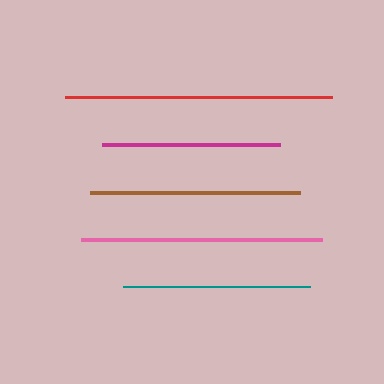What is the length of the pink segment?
The pink segment is approximately 241 pixels long.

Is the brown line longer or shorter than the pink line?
The pink line is longer than the brown line.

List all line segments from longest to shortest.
From longest to shortest: red, pink, brown, teal, magenta.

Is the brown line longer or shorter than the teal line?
The brown line is longer than the teal line.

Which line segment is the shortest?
The magenta line is the shortest at approximately 178 pixels.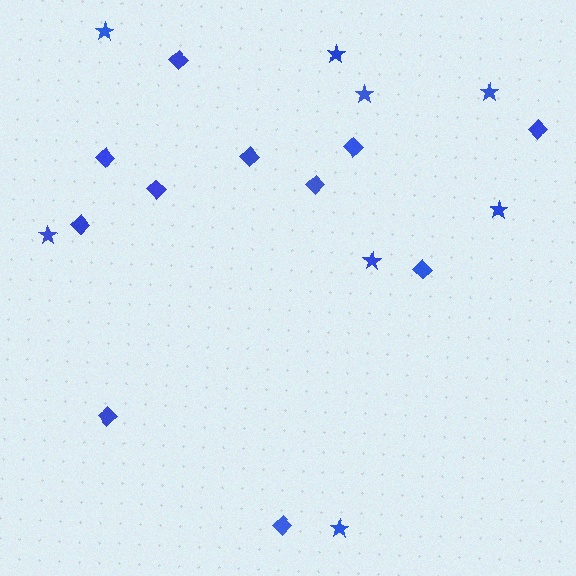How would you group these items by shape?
There are 2 groups: one group of diamonds (11) and one group of stars (8).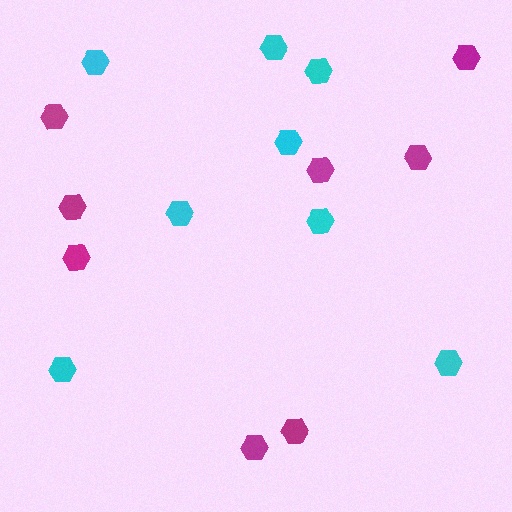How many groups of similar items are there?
There are 2 groups: one group of magenta hexagons (8) and one group of cyan hexagons (8).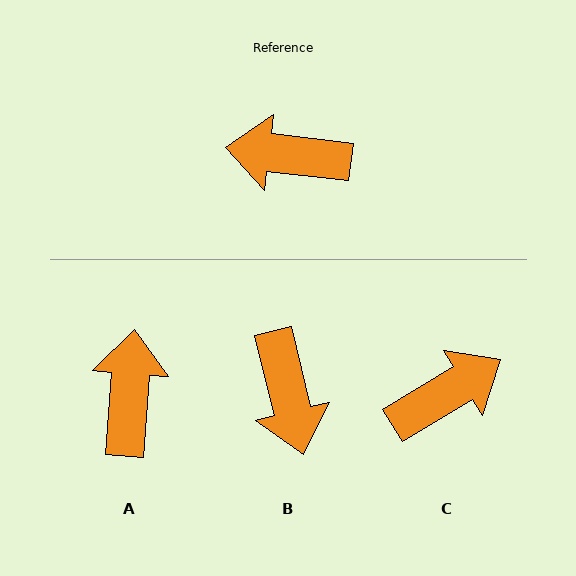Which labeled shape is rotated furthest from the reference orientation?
C, about 142 degrees away.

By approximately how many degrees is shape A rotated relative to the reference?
Approximately 88 degrees clockwise.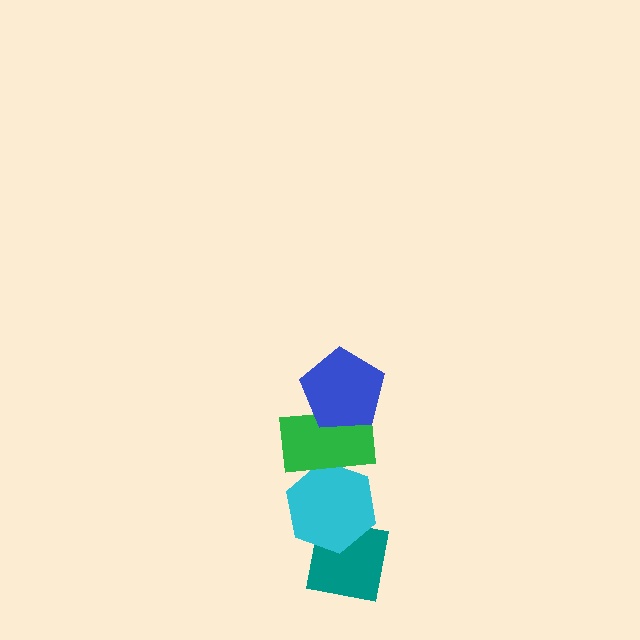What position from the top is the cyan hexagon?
The cyan hexagon is 3rd from the top.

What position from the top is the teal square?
The teal square is 4th from the top.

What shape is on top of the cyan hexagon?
The green rectangle is on top of the cyan hexagon.